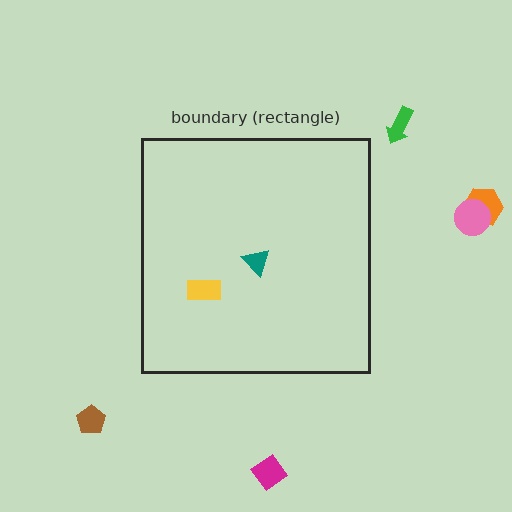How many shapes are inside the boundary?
2 inside, 5 outside.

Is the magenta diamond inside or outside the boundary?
Outside.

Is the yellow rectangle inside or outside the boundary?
Inside.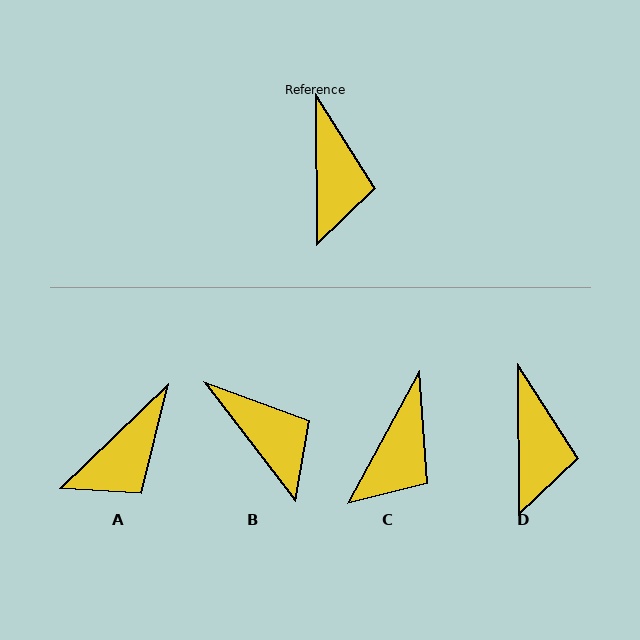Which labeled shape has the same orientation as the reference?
D.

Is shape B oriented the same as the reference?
No, it is off by about 37 degrees.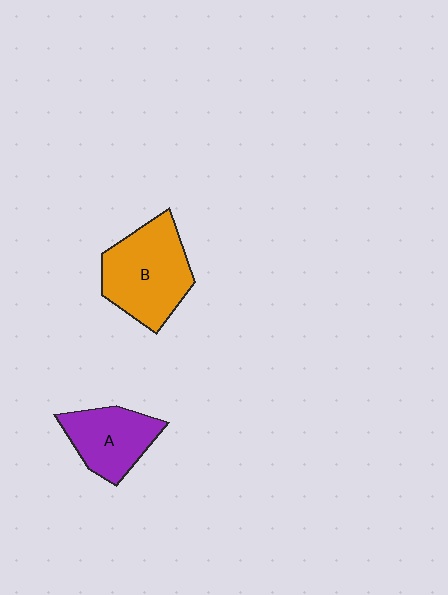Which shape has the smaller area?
Shape A (purple).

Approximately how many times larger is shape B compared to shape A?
Approximately 1.4 times.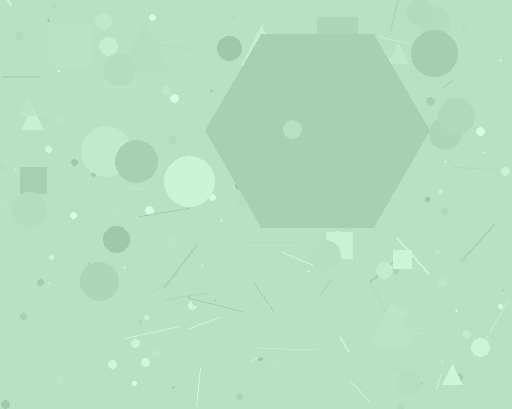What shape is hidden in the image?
A hexagon is hidden in the image.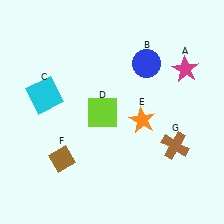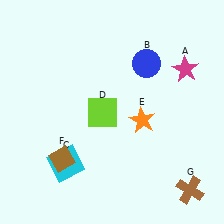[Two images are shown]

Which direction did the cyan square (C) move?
The cyan square (C) moved down.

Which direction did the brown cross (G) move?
The brown cross (G) moved down.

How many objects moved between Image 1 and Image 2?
2 objects moved between the two images.